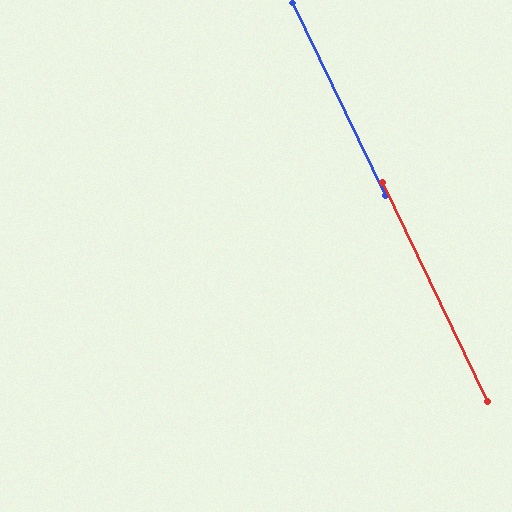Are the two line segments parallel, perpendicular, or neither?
Parallel — their directions differ by only 0.0°.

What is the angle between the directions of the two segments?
Approximately 0 degrees.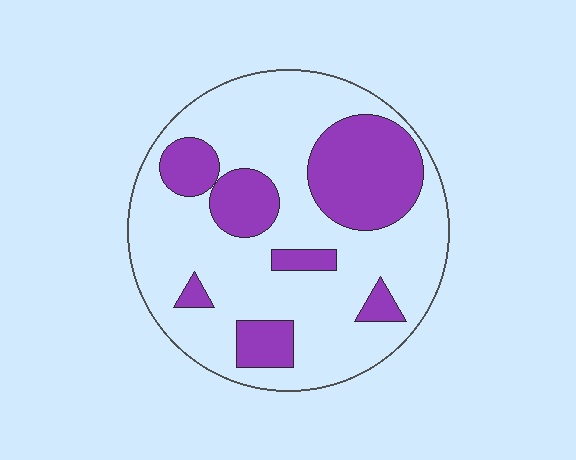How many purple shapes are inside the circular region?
7.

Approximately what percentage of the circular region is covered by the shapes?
Approximately 30%.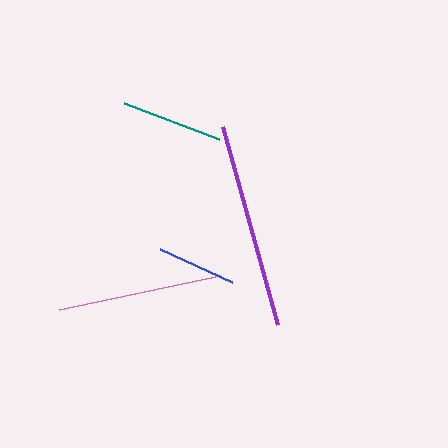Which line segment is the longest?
The purple line is the longest at approximately 206 pixels.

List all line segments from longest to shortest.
From longest to shortest: purple, pink, teal, blue.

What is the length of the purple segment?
The purple segment is approximately 206 pixels long.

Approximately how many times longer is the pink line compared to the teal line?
The pink line is approximately 1.6 times the length of the teal line.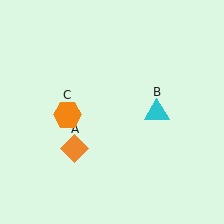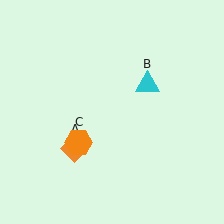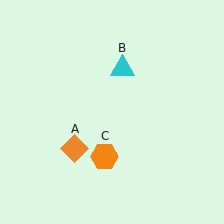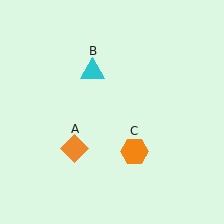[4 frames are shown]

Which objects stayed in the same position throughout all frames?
Orange diamond (object A) remained stationary.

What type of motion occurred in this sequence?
The cyan triangle (object B), orange hexagon (object C) rotated counterclockwise around the center of the scene.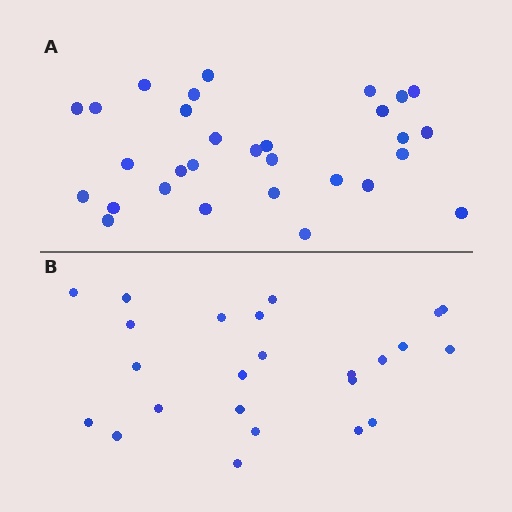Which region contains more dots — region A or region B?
Region A (the top region) has more dots.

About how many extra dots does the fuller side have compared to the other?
Region A has about 6 more dots than region B.